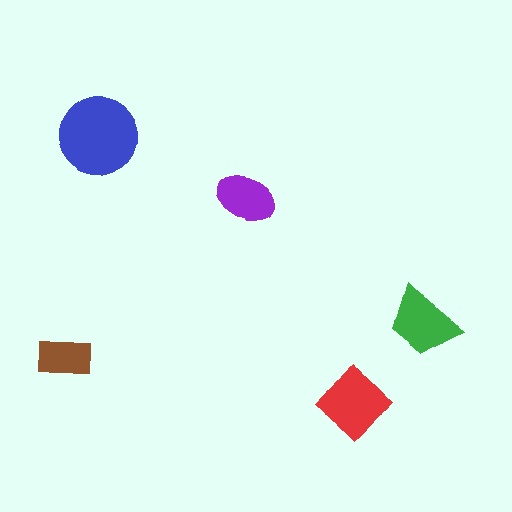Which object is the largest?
The blue circle.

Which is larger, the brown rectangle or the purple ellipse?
The purple ellipse.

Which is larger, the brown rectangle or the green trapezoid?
The green trapezoid.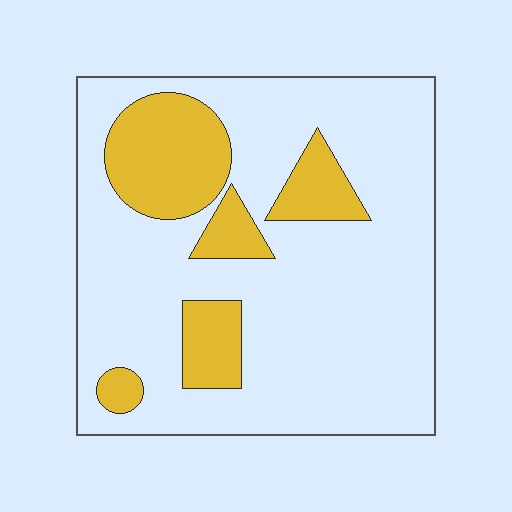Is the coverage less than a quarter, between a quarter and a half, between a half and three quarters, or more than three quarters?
Less than a quarter.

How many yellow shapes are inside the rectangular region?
5.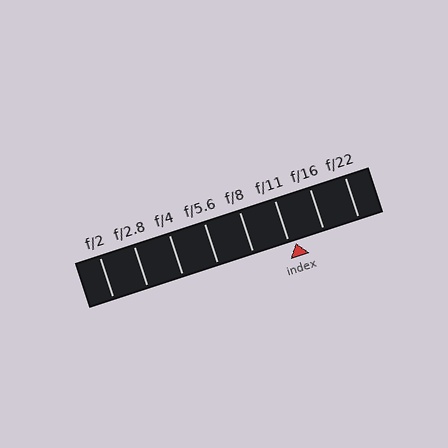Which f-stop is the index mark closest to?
The index mark is closest to f/11.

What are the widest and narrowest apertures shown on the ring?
The widest aperture shown is f/2 and the narrowest is f/22.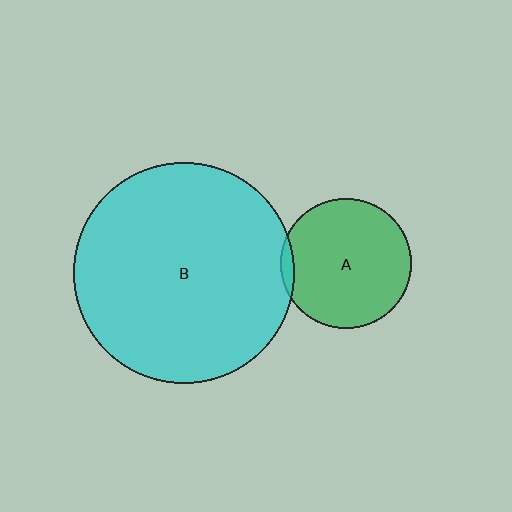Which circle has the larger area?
Circle B (cyan).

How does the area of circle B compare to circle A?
Approximately 2.9 times.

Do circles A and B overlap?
Yes.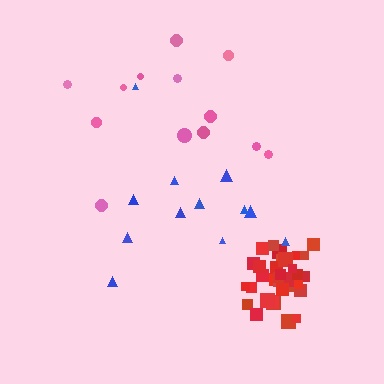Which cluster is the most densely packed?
Red.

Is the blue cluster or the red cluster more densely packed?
Red.